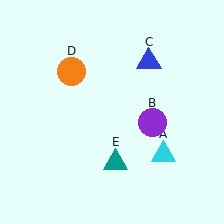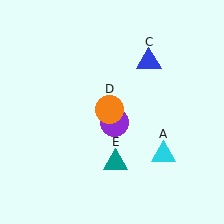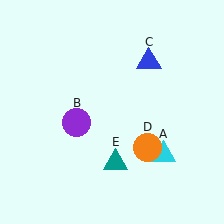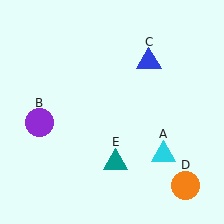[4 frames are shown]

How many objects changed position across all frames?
2 objects changed position: purple circle (object B), orange circle (object D).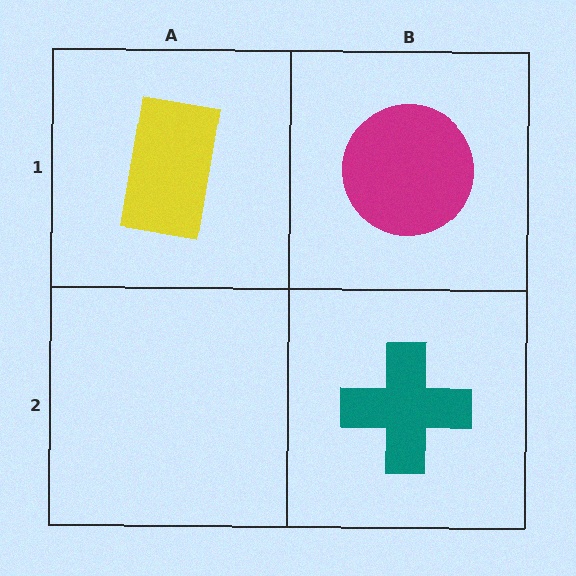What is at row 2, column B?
A teal cross.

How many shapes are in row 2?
1 shape.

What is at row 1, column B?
A magenta circle.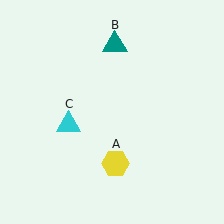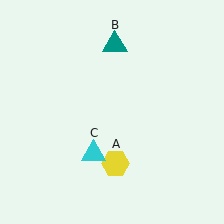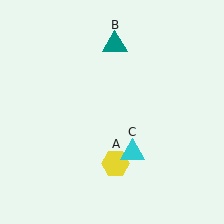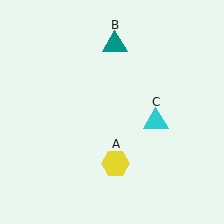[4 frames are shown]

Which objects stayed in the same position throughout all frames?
Yellow hexagon (object A) and teal triangle (object B) remained stationary.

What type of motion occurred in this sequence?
The cyan triangle (object C) rotated counterclockwise around the center of the scene.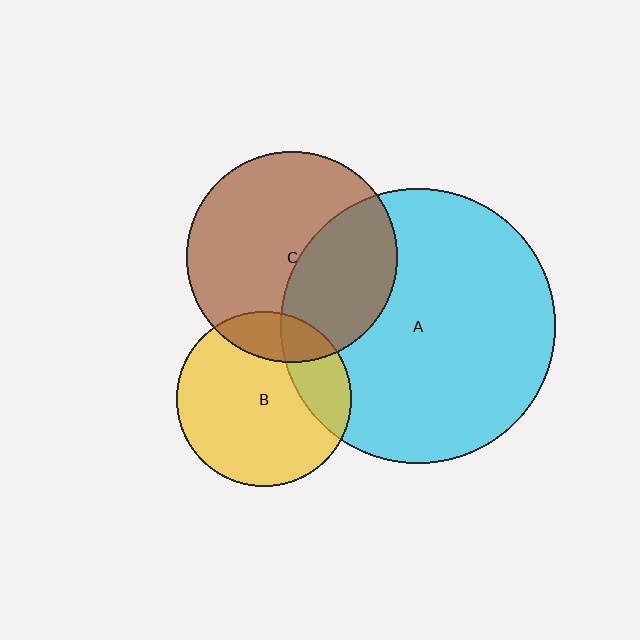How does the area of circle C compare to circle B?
Approximately 1.5 times.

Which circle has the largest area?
Circle A (cyan).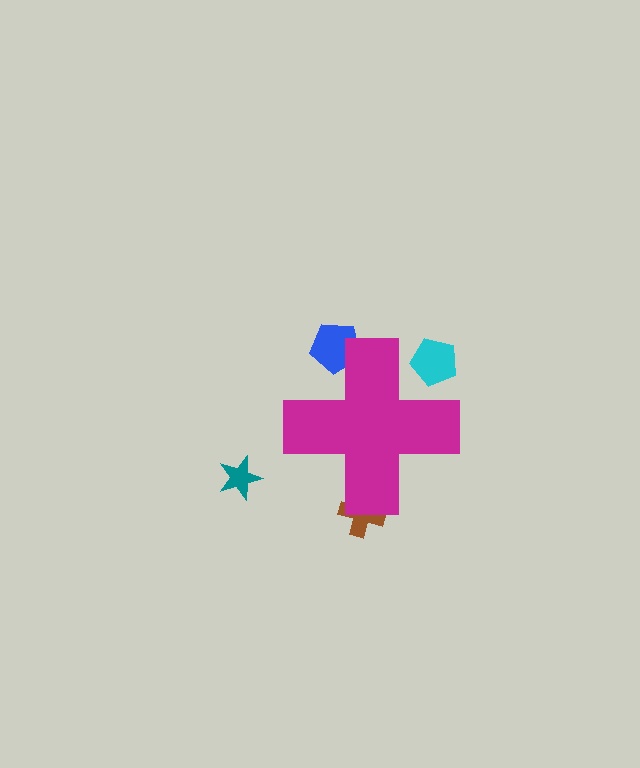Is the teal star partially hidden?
No, the teal star is fully visible.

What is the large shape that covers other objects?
A magenta cross.